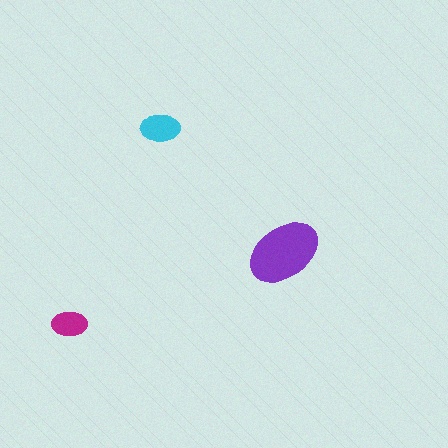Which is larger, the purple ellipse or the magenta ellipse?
The purple one.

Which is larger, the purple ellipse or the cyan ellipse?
The purple one.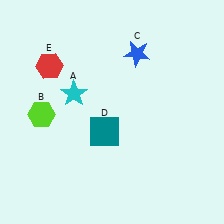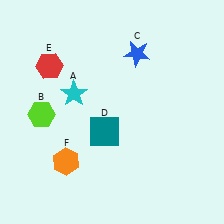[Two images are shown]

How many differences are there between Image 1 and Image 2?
There is 1 difference between the two images.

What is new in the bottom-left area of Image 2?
An orange hexagon (F) was added in the bottom-left area of Image 2.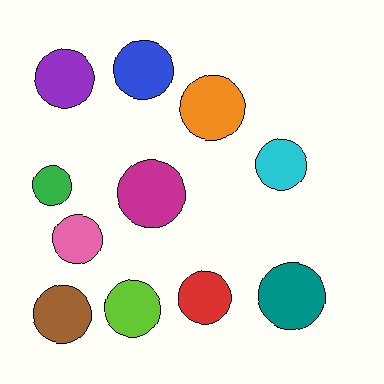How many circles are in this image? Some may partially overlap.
There are 11 circles.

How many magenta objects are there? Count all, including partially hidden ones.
There is 1 magenta object.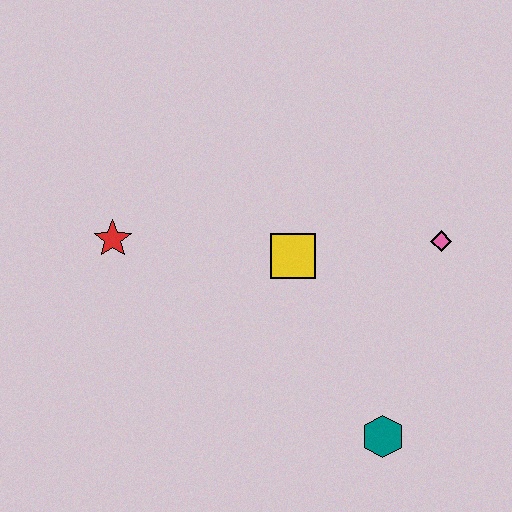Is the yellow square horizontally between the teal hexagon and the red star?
Yes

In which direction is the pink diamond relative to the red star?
The pink diamond is to the right of the red star.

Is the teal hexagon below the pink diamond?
Yes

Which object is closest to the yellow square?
The pink diamond is closest to the yellow square.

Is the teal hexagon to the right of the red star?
Yes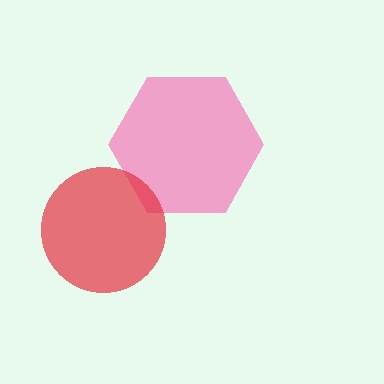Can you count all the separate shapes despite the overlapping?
Yes, there are 2 separate shapes.